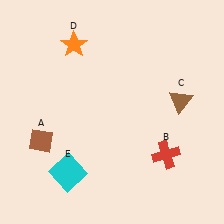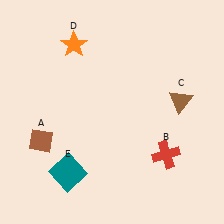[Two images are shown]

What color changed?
The square (E) changed from cyan in Image 1 to teal in Image 2.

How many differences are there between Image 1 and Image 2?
There is 1 difference between the two images.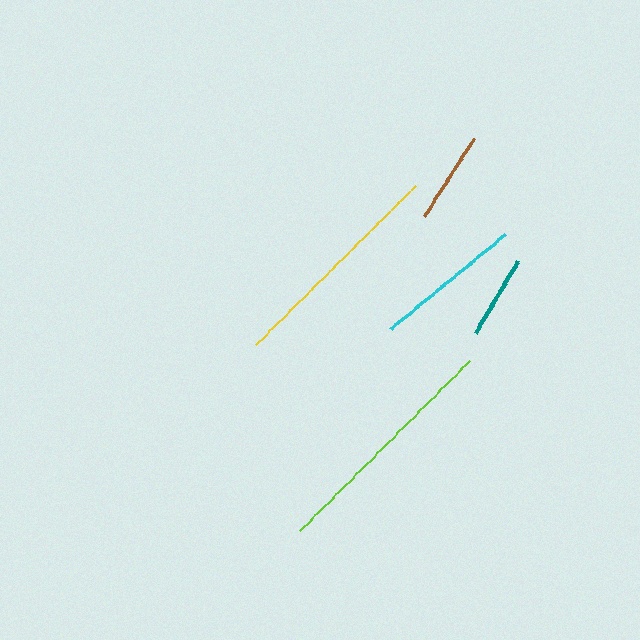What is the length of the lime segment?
The lime segment is approximately 240 pixels long.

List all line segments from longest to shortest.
From longest to shortest: lime, yellow, cyan, brown, teal.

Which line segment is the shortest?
The teal line is the shortest at approximately 83 pixels.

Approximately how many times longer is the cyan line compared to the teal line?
The cyan line is approximately 1.8 times the length of the teal line.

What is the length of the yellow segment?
The yellow segment is approximately 225 pixels long.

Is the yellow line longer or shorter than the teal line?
The yellow line is longer than the teal line.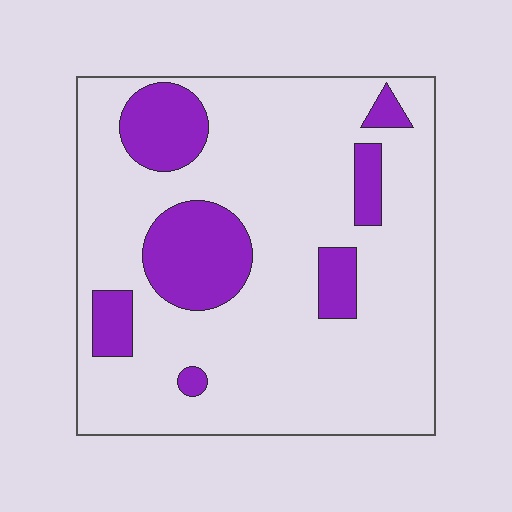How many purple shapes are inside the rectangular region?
7.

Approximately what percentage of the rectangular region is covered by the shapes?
Approximately 20%.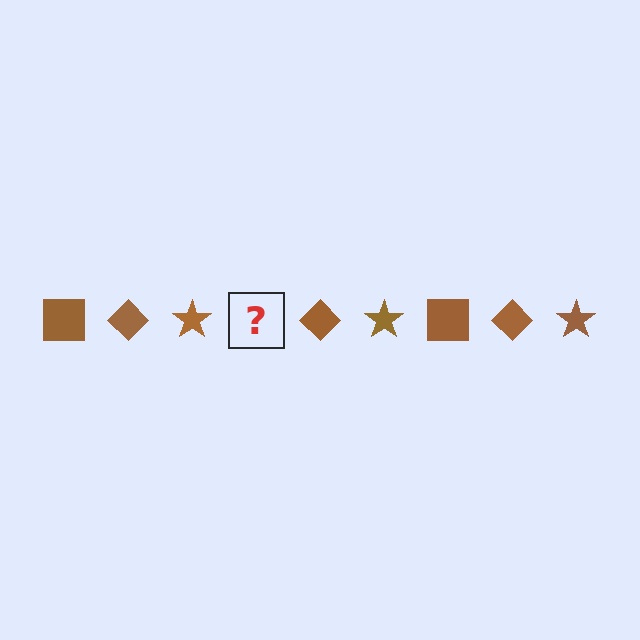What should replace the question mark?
The question mark should be replaced with a brown square.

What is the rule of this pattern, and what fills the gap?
The rule is that the pattern cycles through square, diamond, star shapes in brown. The gap should be filled with a brown square.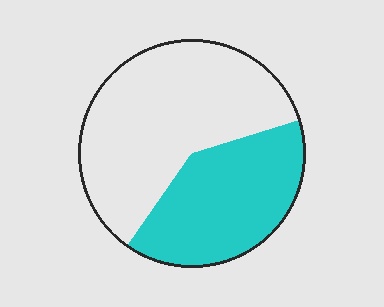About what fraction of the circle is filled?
About two fifths (2/5).